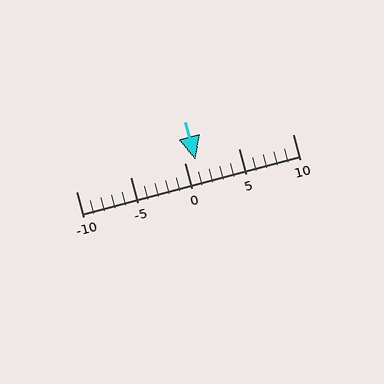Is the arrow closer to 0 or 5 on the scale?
The arrow is closer to 0.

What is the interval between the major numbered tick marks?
The major tick marks are spaced 5 units apart.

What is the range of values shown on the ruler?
The ruler shows values from -10 to 10.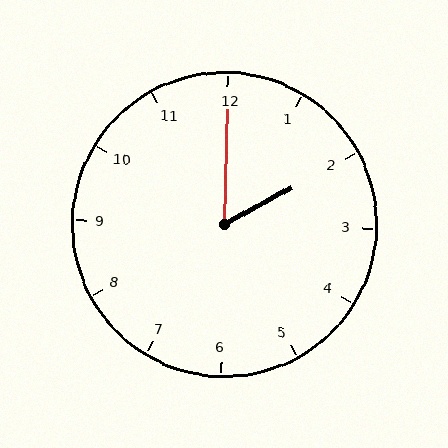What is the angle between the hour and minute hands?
Approximately 60 degrees.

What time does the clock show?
2:00.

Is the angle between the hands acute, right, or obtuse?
It is acute.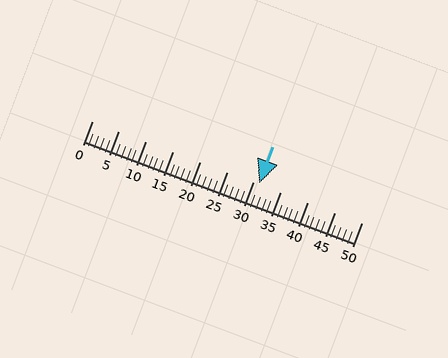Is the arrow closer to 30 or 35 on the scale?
The arrow is closer to 30.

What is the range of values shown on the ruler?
The ruler shows values from 0 to 50.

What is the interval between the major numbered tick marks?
The major tick marks are spaced 5 units apart.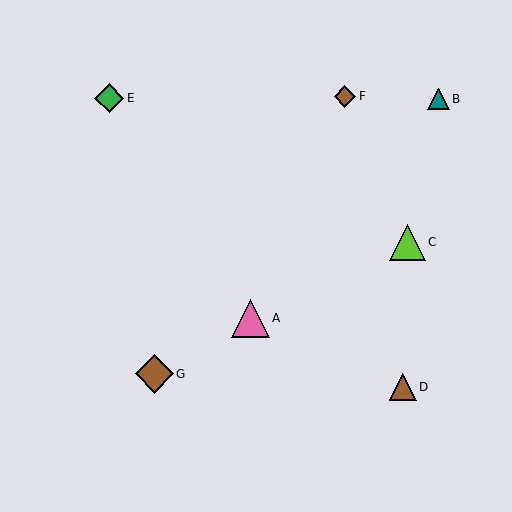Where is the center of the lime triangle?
The center of the lime triangle is at (407, 242).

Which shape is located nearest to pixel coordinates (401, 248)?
The lime triangle (labeled C) at (407, 242) is nearest to that location.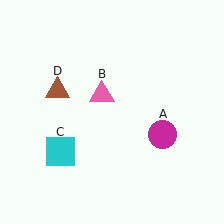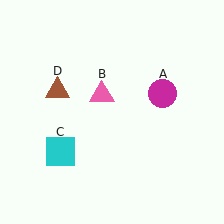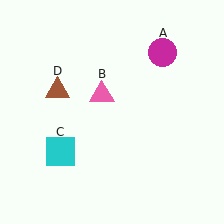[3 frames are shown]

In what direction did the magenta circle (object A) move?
The magenta circle (object A) moved up.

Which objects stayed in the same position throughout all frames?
Pink triangle (object B) and cyan square (object C) and brown triangle (object D) remained stationary.